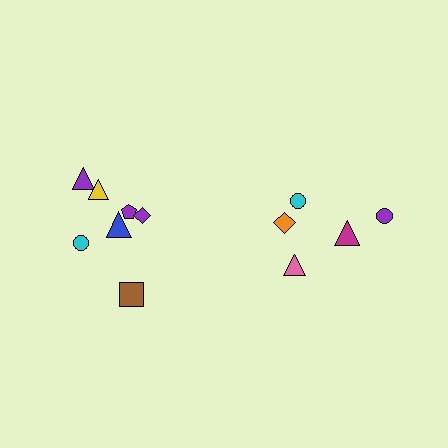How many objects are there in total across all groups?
There are 12 objects.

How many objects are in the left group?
There are 7 objects.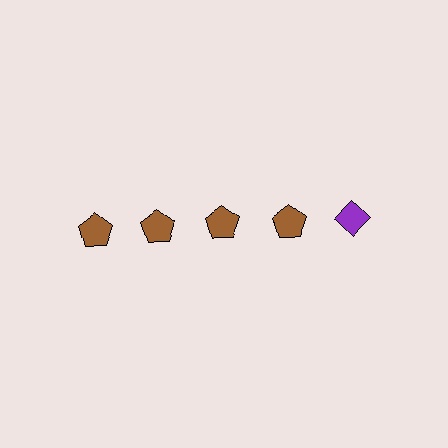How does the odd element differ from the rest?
It differs in both color (purple instead of brown) and shape (diamond instead of pentagon).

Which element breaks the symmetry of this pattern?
The purple diamond in the top row, rightmost column breaks the symmetry. All other shapes are brown pentagons.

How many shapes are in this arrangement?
There are 5 shapes arranged in a grid pattern.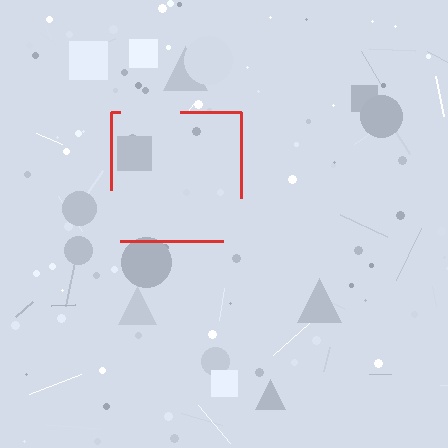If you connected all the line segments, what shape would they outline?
They would outline a square.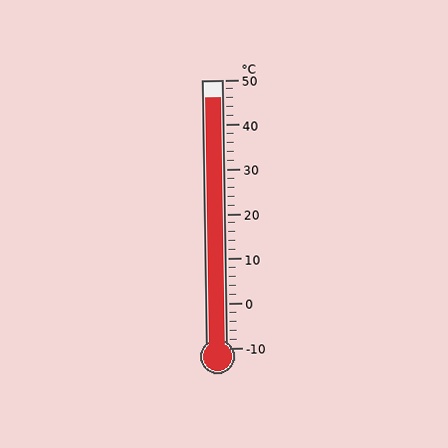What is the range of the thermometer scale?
The thermometer scale ranges from -10°C to 50°C.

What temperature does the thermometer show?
The thermometer shows approximately 46°C.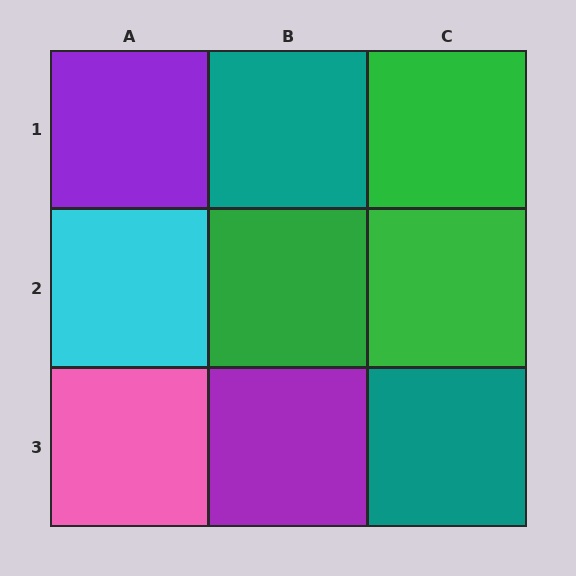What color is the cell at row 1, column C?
Green.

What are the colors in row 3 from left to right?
Pink, purple, teal.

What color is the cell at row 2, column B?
Green.